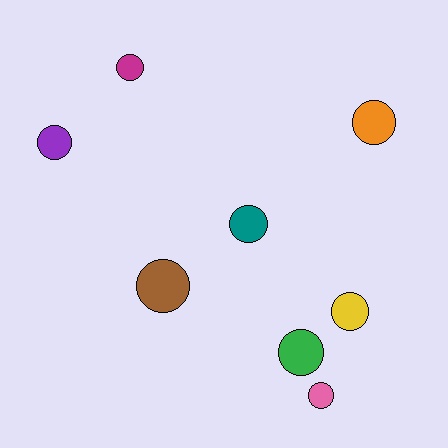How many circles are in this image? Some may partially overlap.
There are 8 circles.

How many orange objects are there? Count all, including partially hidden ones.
There is 1 orange object.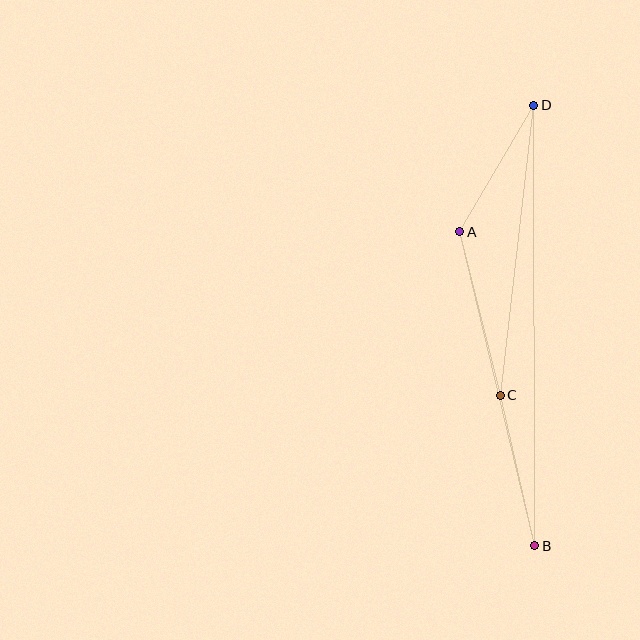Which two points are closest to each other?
Points A and D are closest to each other.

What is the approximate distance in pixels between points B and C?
The distance between B and C is approximately 155 pixels.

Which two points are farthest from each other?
Points B and D are farthest from each other.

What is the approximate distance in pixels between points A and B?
The distance between A and B is approximately 323 pixels.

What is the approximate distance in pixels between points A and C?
The distance between A and C is approximately 168 pixels.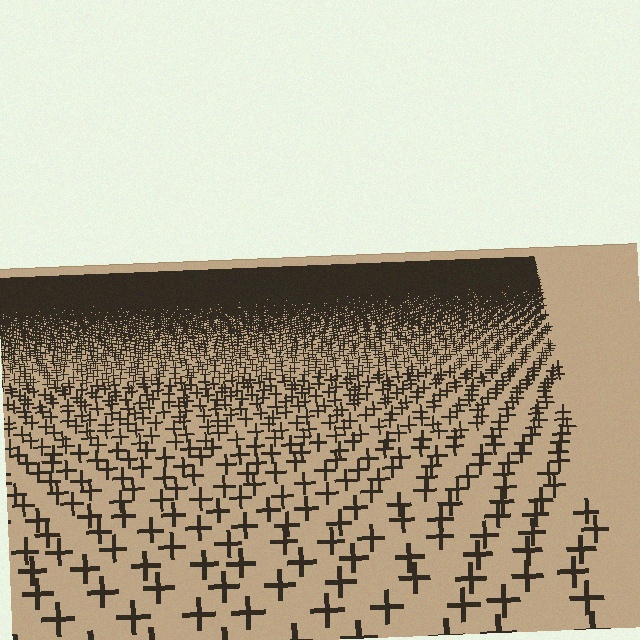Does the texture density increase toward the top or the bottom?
Density increases toward the top.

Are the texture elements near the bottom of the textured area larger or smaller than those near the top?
Larger. Near the bottom, elements are closer to the viewer and appear at a bigger on-screen size.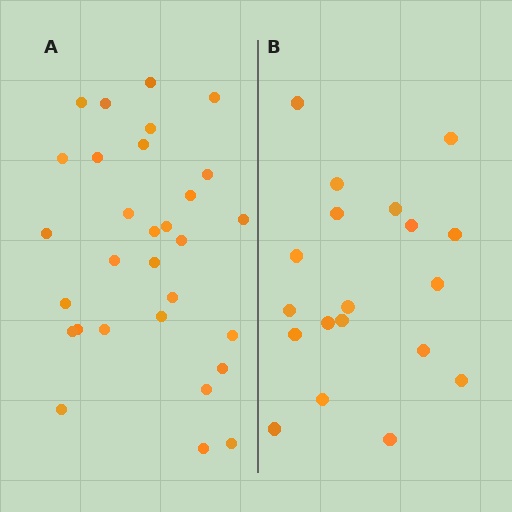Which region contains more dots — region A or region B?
Region A (the left region) has more dots.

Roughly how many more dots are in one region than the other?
Region A has roughly 12 or so more dots than region B.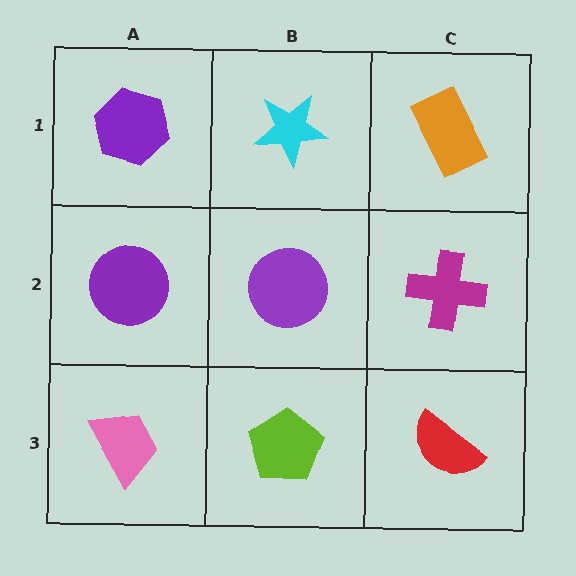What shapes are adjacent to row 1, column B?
A purple circle (row 2, column B), a purple hexagon (row 1, column A), an orange rectangle (row 1, column C).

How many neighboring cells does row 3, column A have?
2.